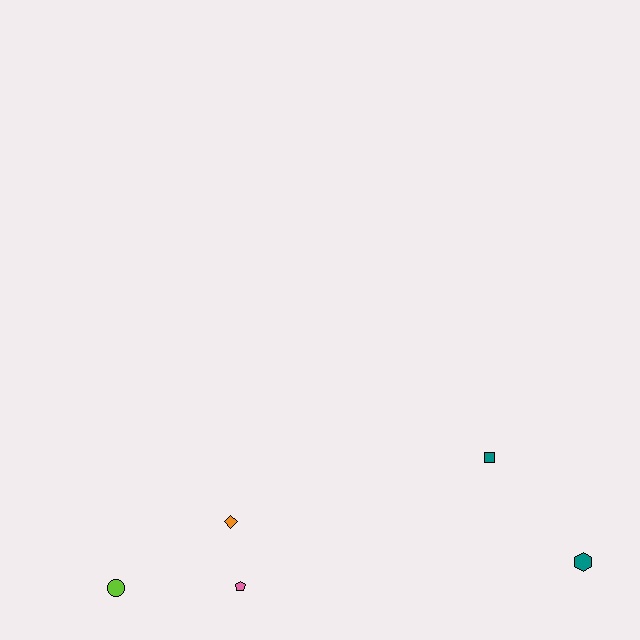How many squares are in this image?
There is 1 square.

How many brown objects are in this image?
There are no brown objects.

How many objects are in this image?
There are 5 objects.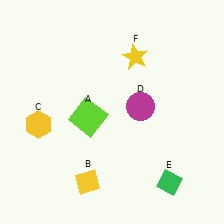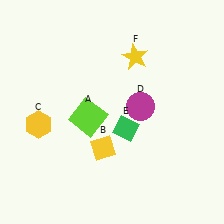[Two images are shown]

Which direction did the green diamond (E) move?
The green diamond (E) moved up.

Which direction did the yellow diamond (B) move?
The yellow diamond (B) moved up.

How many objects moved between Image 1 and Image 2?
2 objects moved between the two images.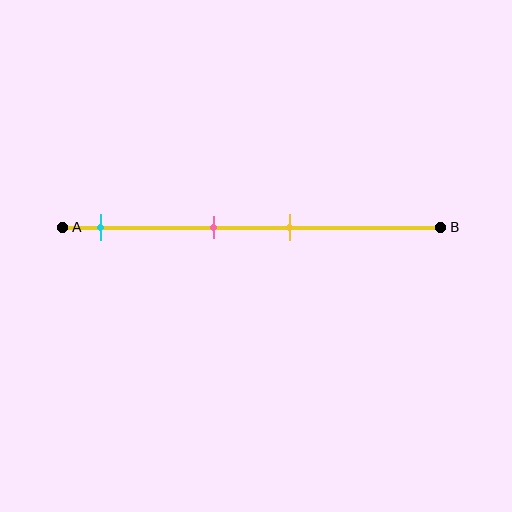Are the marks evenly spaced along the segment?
No, the marks are not evenly spaced.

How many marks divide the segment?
There are 3 marks dividing the segment.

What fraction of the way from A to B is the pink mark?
The pink mark is approximately 40% (0.4) of the way from A to B.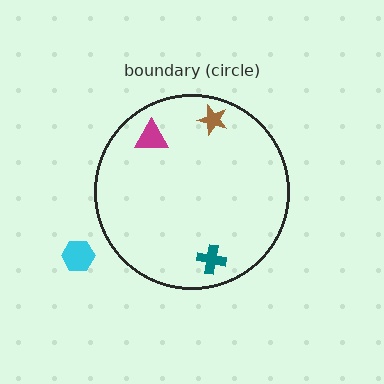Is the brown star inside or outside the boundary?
Inside.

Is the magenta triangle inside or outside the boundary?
Inside.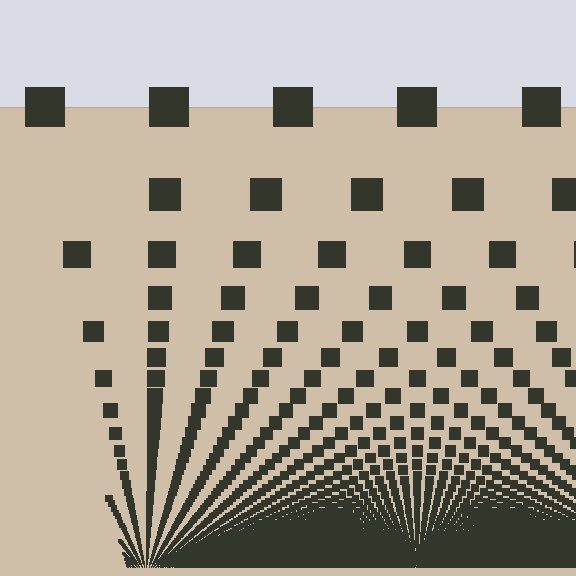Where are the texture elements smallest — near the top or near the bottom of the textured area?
Near the bottom.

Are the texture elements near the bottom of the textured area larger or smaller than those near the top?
Smaller. The gradient is inverted — elements near the bottom are smaller and denser.